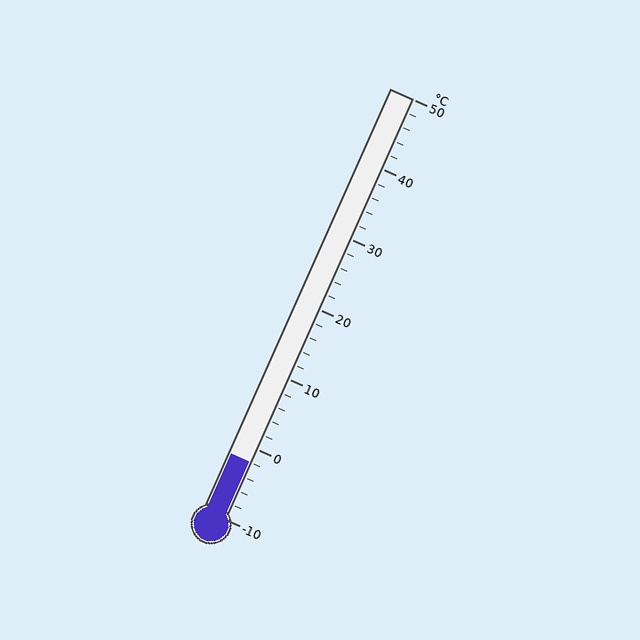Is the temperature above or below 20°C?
The temperature is below 20°C.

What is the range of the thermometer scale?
The thermometer scale ranges from -10°C to 50°C.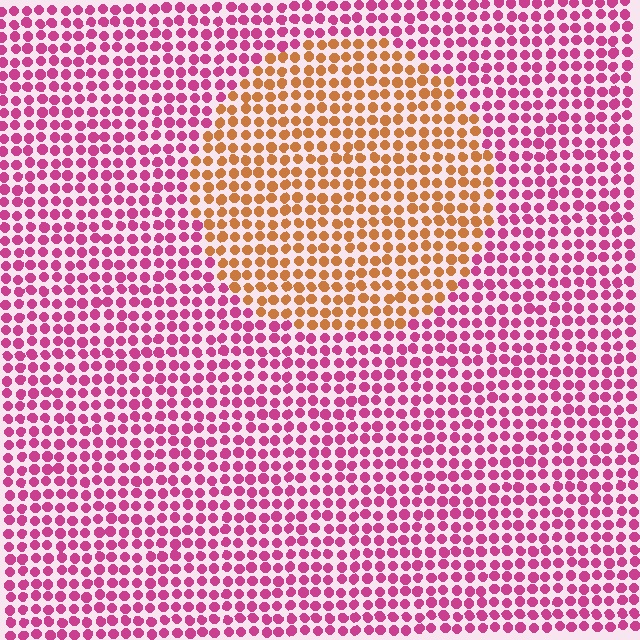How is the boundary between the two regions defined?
The boundary is defined purely by a slight shift in hue (about 60 degrees). Spacing, size, and orientation are identical on both sides.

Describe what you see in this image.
The image is filled with small magenta elements in a uniform arrangement. A circle-shaped region is visible where the elements are tinted to a slightly different hue, forming a subtle color boundary.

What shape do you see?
I see a circle.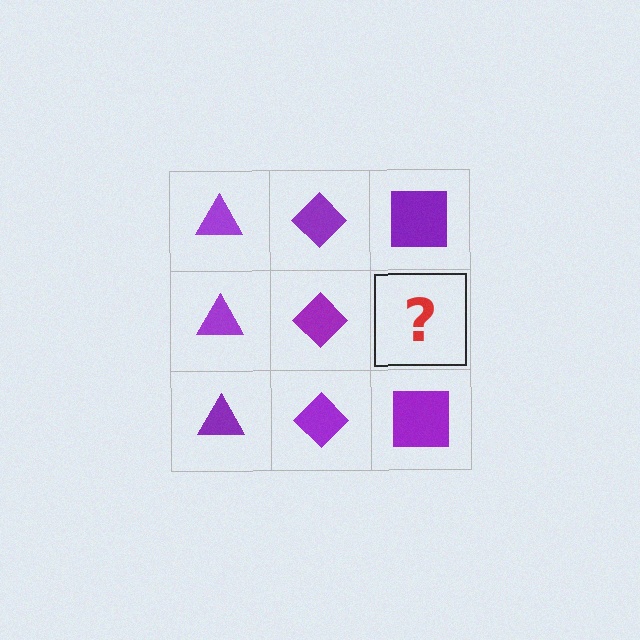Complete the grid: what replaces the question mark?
The question mark should be replaced with a purple square.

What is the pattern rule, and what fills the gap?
The rule is that each column has a consistent shape. The gap should be filled with a purple square.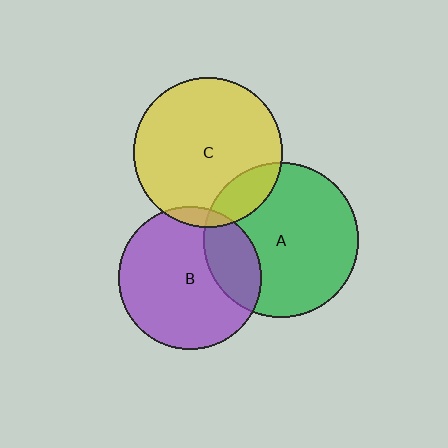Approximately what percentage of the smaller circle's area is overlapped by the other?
Approximately 15%.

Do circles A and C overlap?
Yes.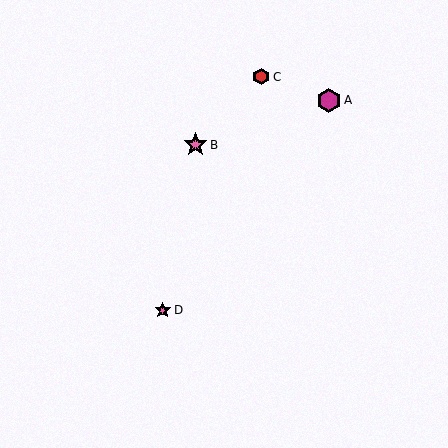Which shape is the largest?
The magenta hexagon (labeled A) is the largest.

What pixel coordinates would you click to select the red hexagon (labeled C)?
Click at (261, 77) to select the red hexagon C.